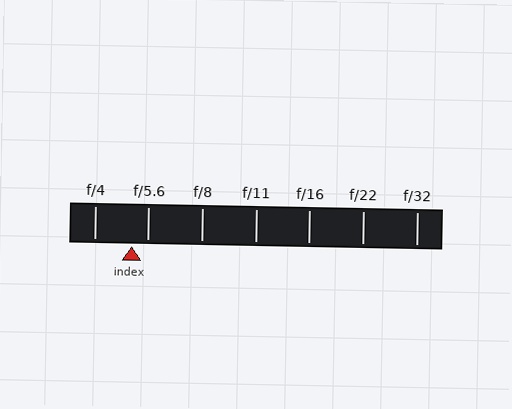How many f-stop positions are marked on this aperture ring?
There are 7 f-stop positions marked.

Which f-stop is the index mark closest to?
The index mark is closest to f/5.6.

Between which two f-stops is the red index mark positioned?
The index mark is between f/4 and f/5.6.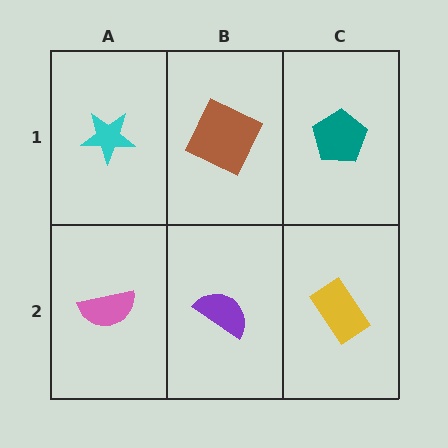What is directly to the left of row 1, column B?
A cyan star.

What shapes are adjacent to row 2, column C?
A teal pentagon (row 1, column C), a purple semicircle (row 2, column B).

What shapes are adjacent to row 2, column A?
A cyan star (row 1, column A), a purple semicircle (row 2, column B).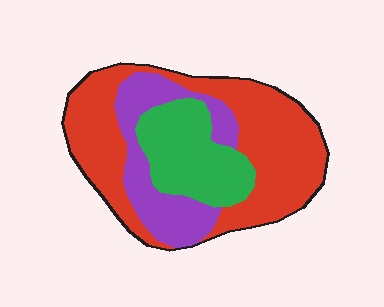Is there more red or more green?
Red.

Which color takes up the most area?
Red, at roughly 55%.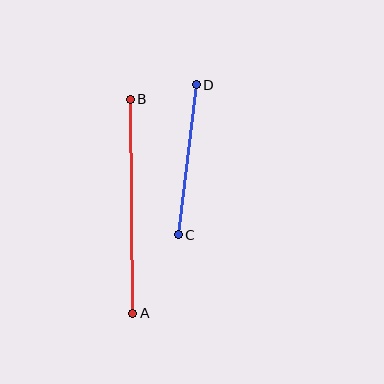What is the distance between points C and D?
The distance is approximately 151 pixels.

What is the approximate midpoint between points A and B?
The midpoint is at approximately (132, 206) pixels.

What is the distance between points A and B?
The distance is approximately 214 pixels.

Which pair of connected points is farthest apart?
Points A and B are farthest apart.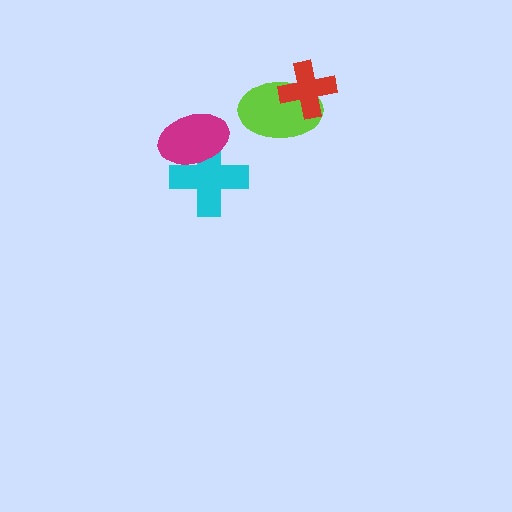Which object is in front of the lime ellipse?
The red cross is in front of the lime ellipse.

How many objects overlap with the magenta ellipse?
1 object overlaps with the magenta ellipse.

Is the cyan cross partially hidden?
Yes, it is partially covered by another shape.